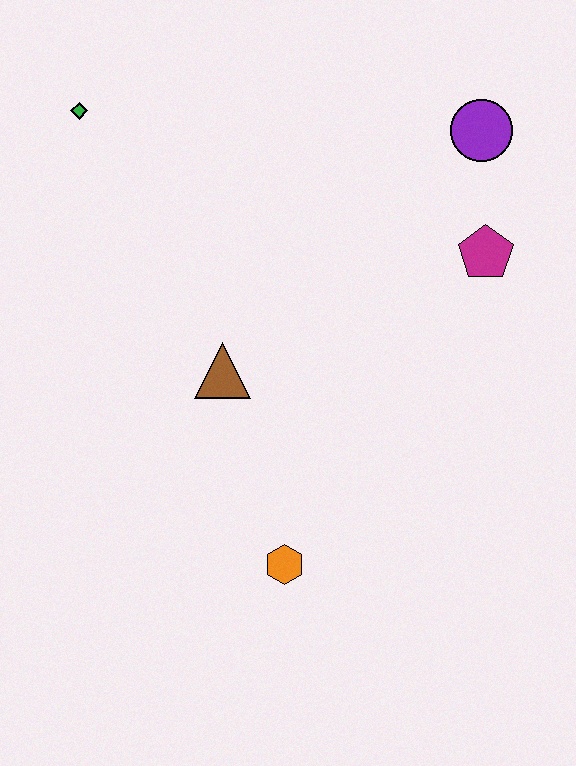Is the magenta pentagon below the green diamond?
Yes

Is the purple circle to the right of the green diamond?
Yes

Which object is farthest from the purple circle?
The orange hexagon is farthest from the purple circle.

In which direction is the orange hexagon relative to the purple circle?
The orange hexagon is below the purple circle.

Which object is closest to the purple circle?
The magenta pentagon is closest to the purple circle.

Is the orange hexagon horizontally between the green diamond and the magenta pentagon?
Yes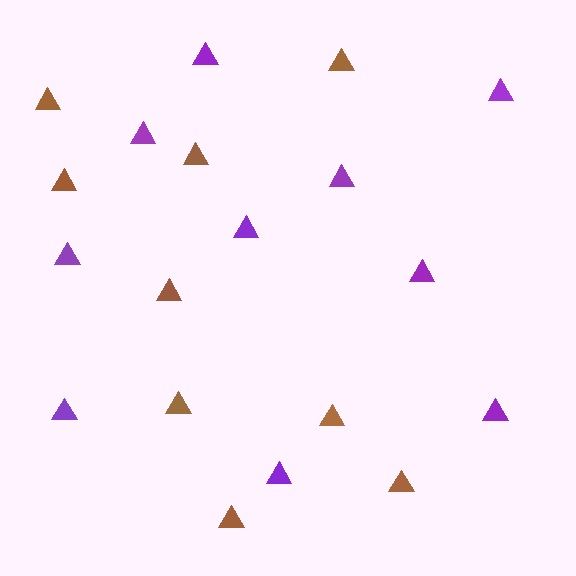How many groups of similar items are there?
There are 2 groups: one group of brown triangles (9) and one group of purple triangles (10).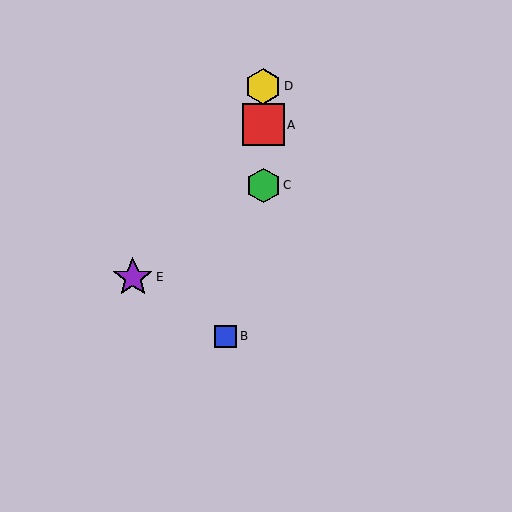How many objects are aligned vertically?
3 objects (A, C, D) are aligned vertically.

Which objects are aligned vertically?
Objects A, C, D are aligned vertically.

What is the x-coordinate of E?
Object E is at x≈133.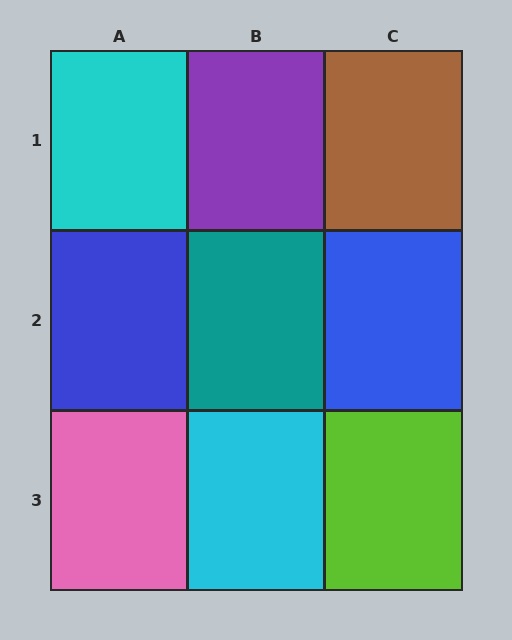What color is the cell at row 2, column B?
Teal.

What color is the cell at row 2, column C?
Blue.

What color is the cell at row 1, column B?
Purple.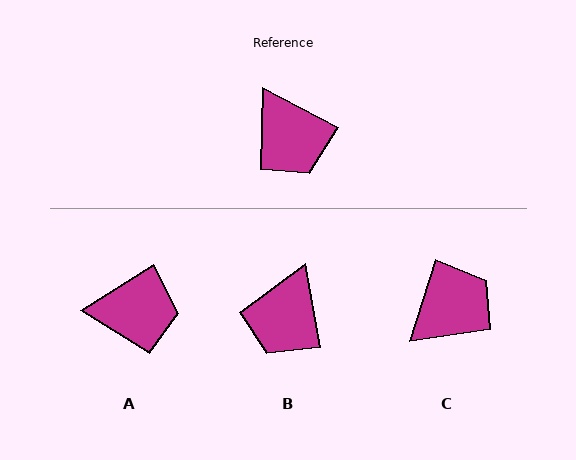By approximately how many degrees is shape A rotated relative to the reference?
Approximately 60 degrees counter-clockwise.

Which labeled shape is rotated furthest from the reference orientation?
C, about 100 degrees away.